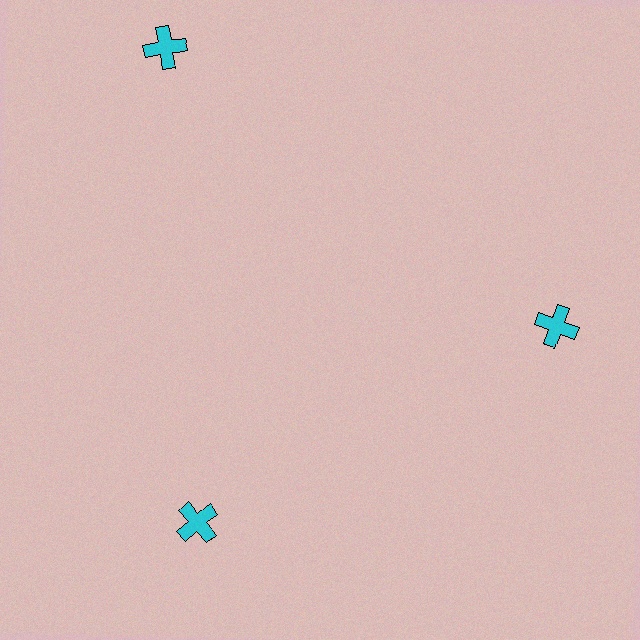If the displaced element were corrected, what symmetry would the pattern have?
It would have 3-fold rotational symmetry — the pattern would map onto itself every 120 degrees.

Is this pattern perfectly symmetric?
No. The 3 cyan crosses are arranged in a ring, but one element near the 11 o'clock position is pushed outward from the center, breaking the 3-fold rotational symmetry.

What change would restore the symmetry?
The symmetry would be restored by moving it inward, back onto the ring so that all 3 crosses sit at equal angles and equal distance from the center.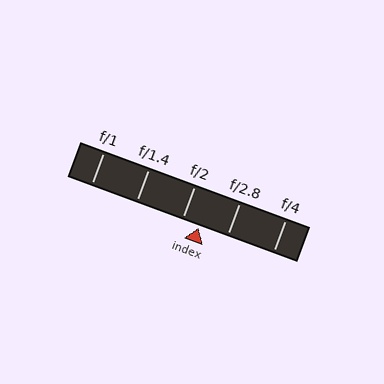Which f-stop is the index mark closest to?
The index mark is closest to f/2.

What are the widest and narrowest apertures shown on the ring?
The widest aperture shown is f/1 and the narrowest is f/4.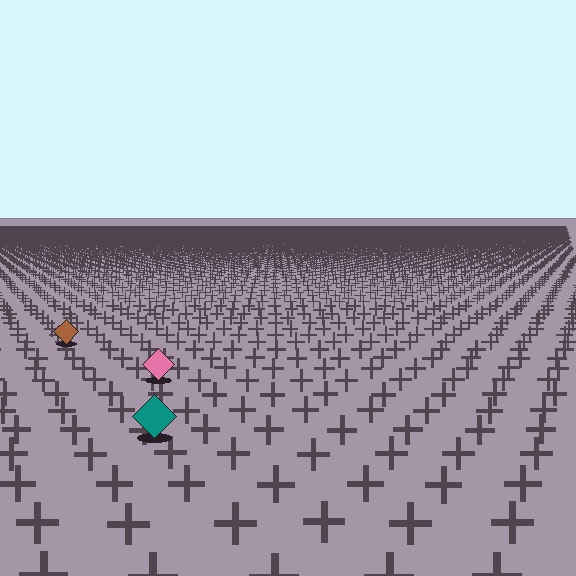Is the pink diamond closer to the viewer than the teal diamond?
No. The teal diamond is closer — you can tell from the texture gradient: the ground texture is coarser near it.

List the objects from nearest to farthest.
From nearest to farthest: the teal diamond, the pink diamond, the brown diamond.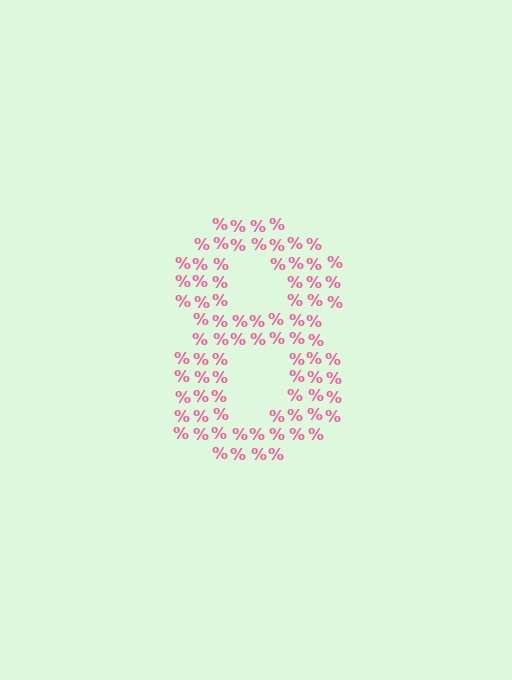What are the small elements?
The small elements are percent signs.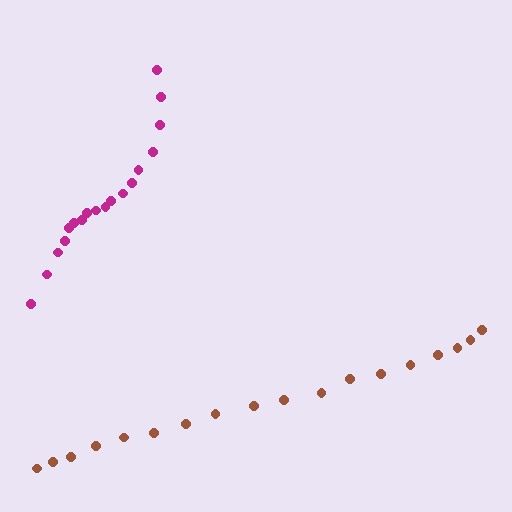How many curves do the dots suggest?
There are 2 distinct paths.